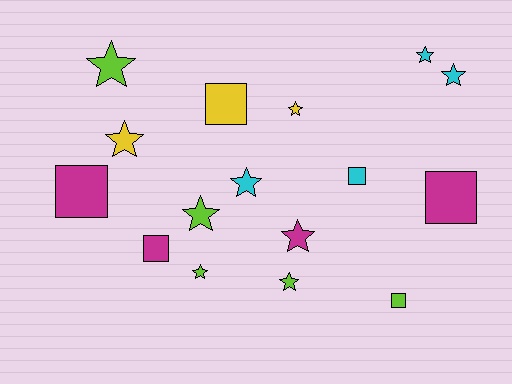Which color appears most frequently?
Lime, with 5 objects.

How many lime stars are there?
There are 4 lime stars.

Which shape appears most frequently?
Star, with 10 objects.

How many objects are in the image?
There are 16 objects.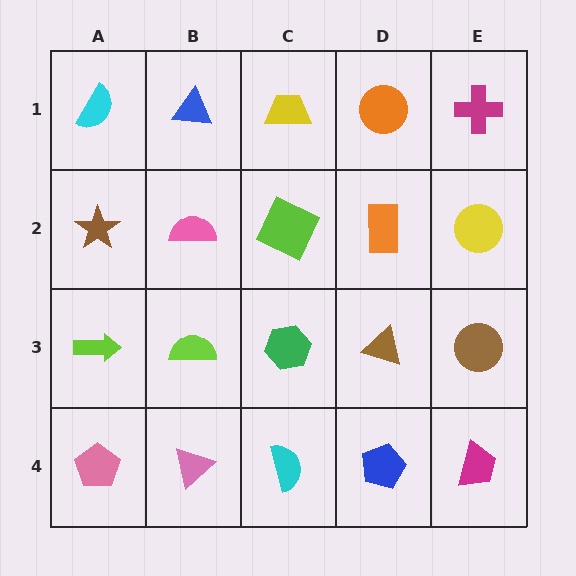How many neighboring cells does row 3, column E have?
3.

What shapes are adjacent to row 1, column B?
A pink semicircle (row 2, column B), a cyan semicircle (row 1, column A), a yellow trapezoid (row 1, column C).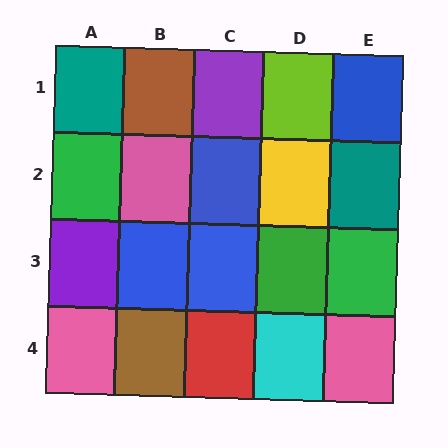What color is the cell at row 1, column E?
Blue.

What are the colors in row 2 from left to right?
Green, pink, blue, yellow, teal.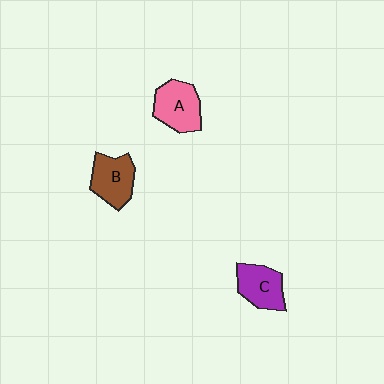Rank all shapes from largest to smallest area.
From largest to smallest: A (pink), B (brown), C (purple).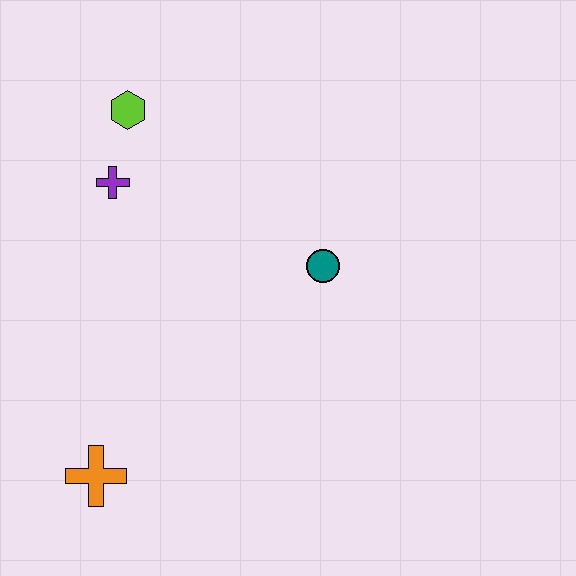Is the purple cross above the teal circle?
Yes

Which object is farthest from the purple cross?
The orange cross is farthest from the purple cross.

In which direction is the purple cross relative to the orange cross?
The purple cross is above the orange cross.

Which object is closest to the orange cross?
The purple cross is closest to the orange cross.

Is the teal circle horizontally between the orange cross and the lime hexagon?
No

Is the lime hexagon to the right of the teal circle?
No